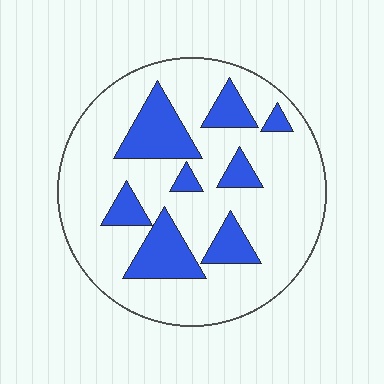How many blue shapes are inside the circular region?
8.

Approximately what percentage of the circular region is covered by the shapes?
Approximately 25%.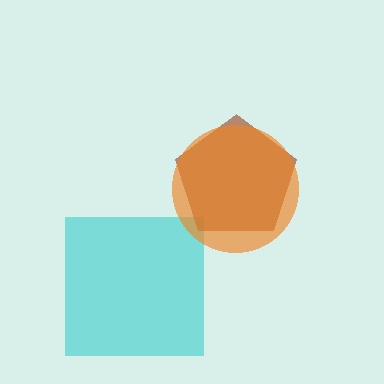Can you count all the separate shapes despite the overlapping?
Yes, there are 3 separate shapes.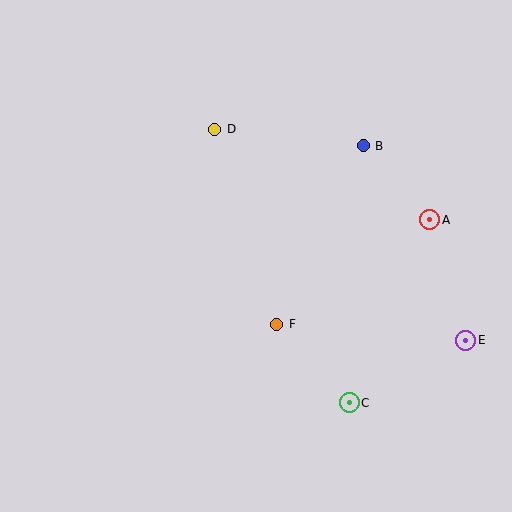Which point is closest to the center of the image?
Point F at (277, 324) is closest to the center.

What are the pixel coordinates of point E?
Point E is at (466, 340).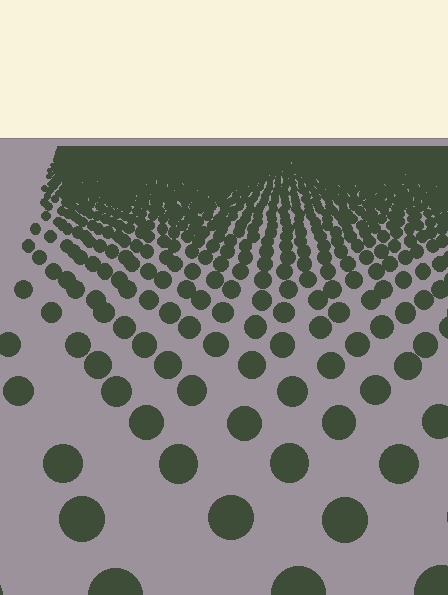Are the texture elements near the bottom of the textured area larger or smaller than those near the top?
Larger. Near the bottom, elements are closer to the viewer and appear at a bigger on-screen size.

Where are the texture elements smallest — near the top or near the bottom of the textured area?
Near the top.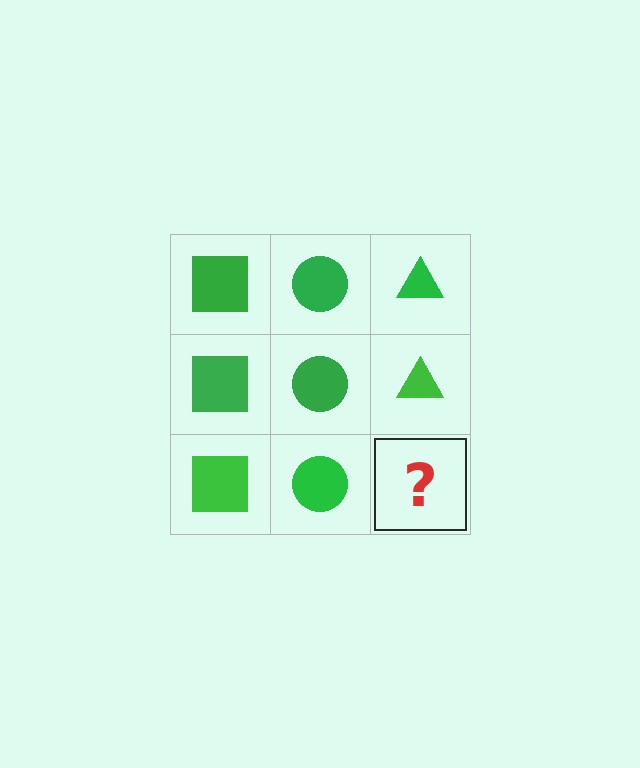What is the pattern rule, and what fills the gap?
The rule is that each column has a consistent shape. The gap should be filled with a green triangle.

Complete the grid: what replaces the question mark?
The question mark should be replaced with a green triangle.